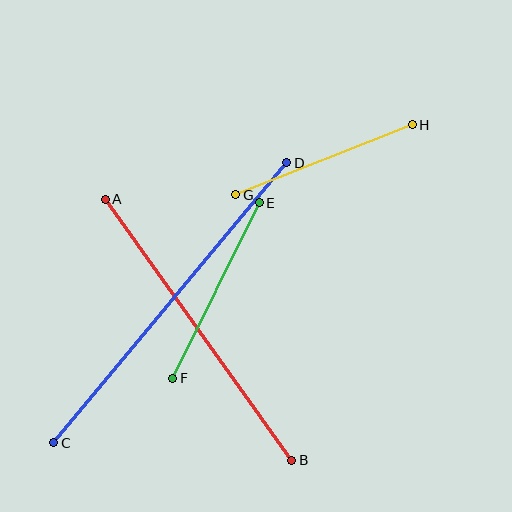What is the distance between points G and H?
The distance is approximately 190 pixels.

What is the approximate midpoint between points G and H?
The midpoint is at approximately (324, 160) pixels.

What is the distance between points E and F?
The distance is approximately 195 pixels.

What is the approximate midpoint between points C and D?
The midpoint is at approximately (170, 303) pixels.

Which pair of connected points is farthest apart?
Points C and D are farthest apart.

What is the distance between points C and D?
The distance is approximately 365 pixels.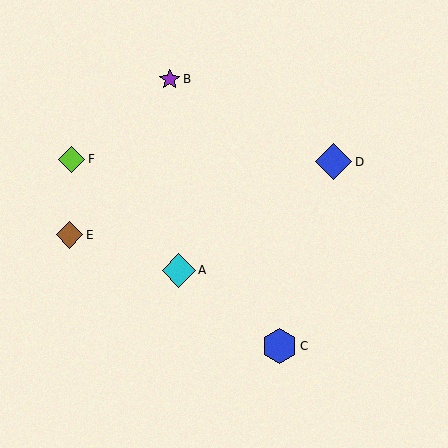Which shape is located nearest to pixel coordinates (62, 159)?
The lime diamond (labeled F) at (72, 159) is nearest to that location.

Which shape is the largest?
The blue diamond (labeled D) is the largest.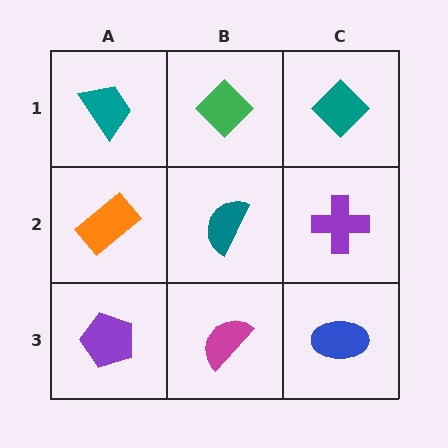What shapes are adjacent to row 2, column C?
A teal diamond (row 1, column C), a blue ellipse (row 3, column C), a teal semicircle (row 2, column B).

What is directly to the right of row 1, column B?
A teal diamond.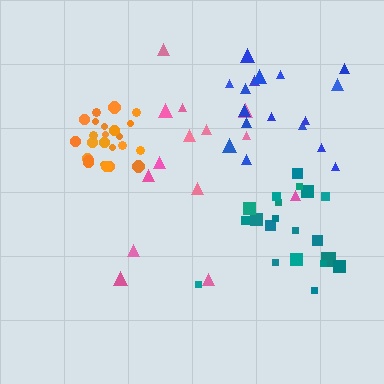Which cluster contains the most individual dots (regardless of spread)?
Orange (24).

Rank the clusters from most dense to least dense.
orange, teal, blue, pink.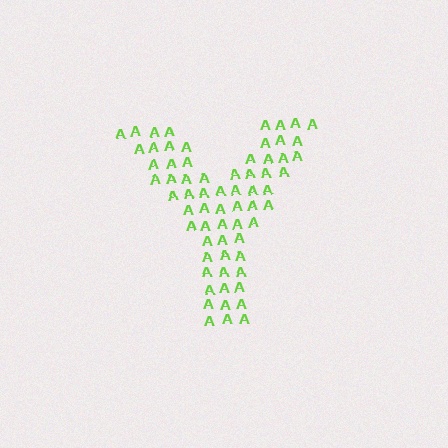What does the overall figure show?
The overall figure shows the letter Y.